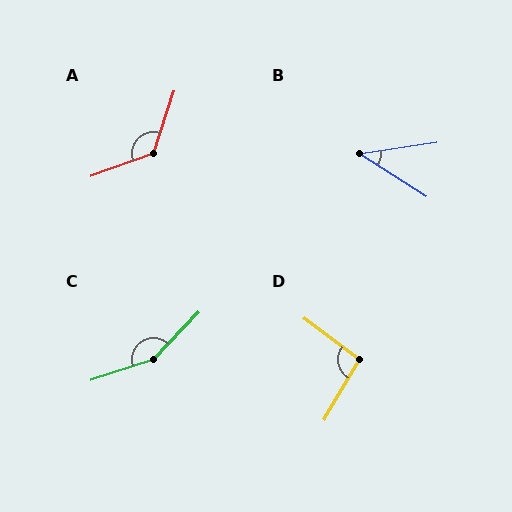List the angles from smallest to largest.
B (41°), D (96°), A (128°), C (153°).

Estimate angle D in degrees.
Approximately 96 degrees.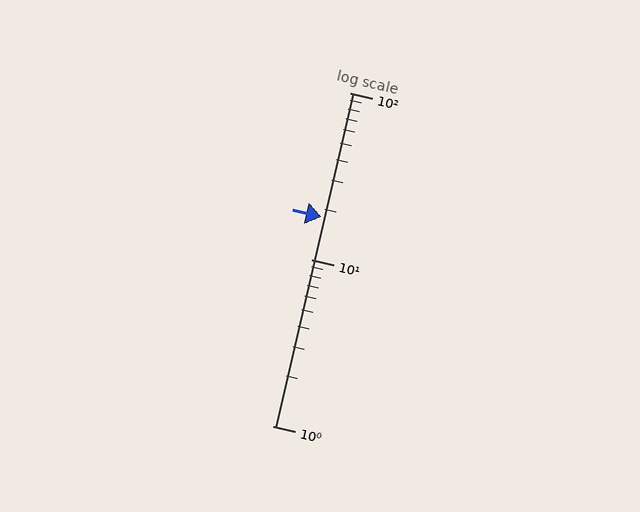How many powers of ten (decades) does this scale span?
The scale spans 2 decades, from 1 to 100.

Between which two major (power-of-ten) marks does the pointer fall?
The pointer is between 10 and 100.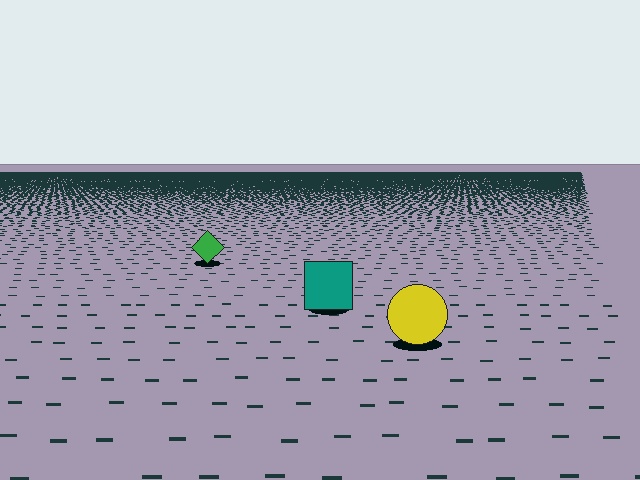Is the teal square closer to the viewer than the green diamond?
Yes. The teal square is closer — you can tell from the texture gradient: the ground texture is coarser near it.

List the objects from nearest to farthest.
From nearest to farthest: the yellow circle, the teal square, the green diamond.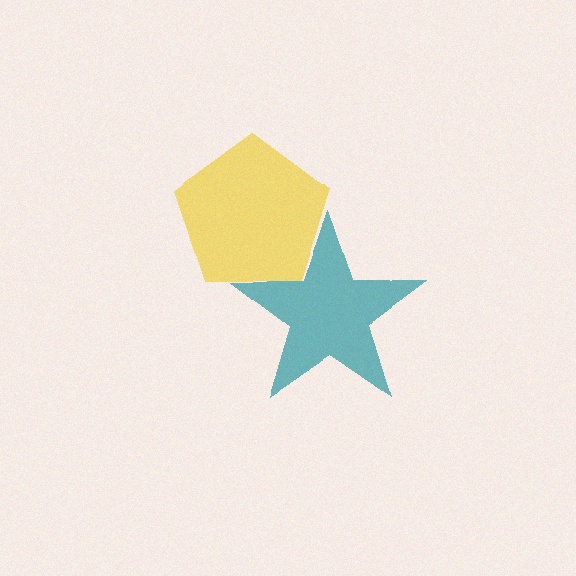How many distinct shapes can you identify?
There are 2 distinct shapes: a yellow pentagon, a teal star.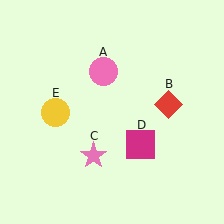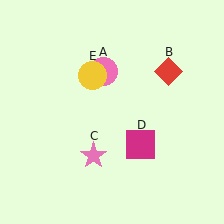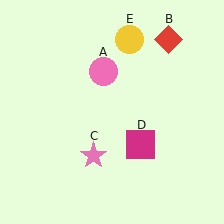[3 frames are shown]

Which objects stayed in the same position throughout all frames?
Pink circle (object A) and pink star (object C) and magenta square (object D) remained stationary.